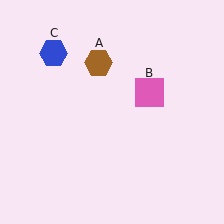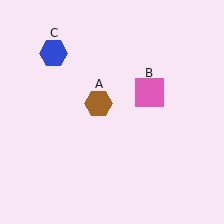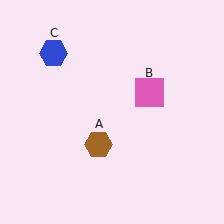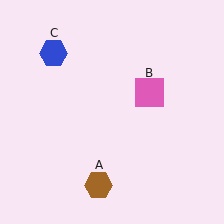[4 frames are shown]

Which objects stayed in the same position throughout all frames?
Pink square (object B) and blue hexagon (object C) remained stationary.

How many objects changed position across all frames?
1 object changed position: brown hexagon (object A).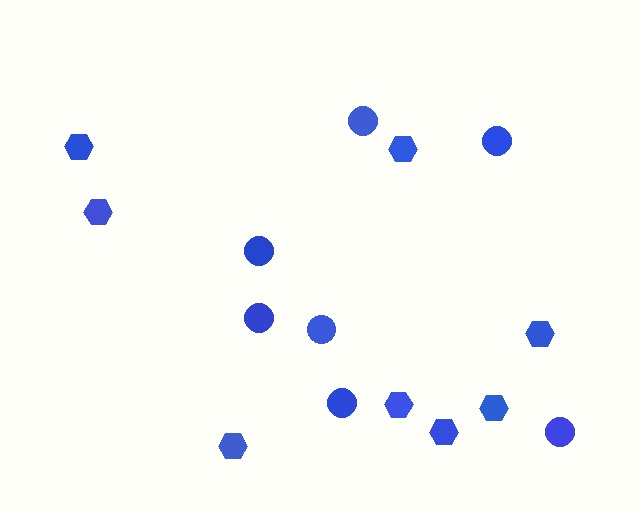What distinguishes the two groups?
There are 2 groups: one group of circles (7) and one group of hexagons (8).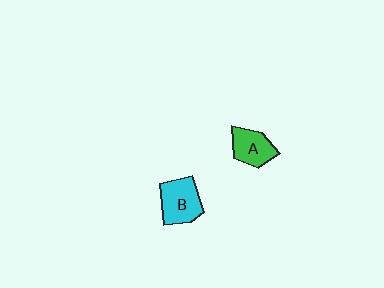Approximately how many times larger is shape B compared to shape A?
Approximately 1.2 times.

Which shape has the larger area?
Shape B (cyan).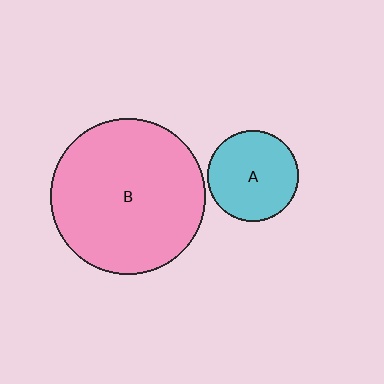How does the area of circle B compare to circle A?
Approximately 2.9 times.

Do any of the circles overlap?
No, none of the circles overlap.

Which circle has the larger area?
Circle B (pink).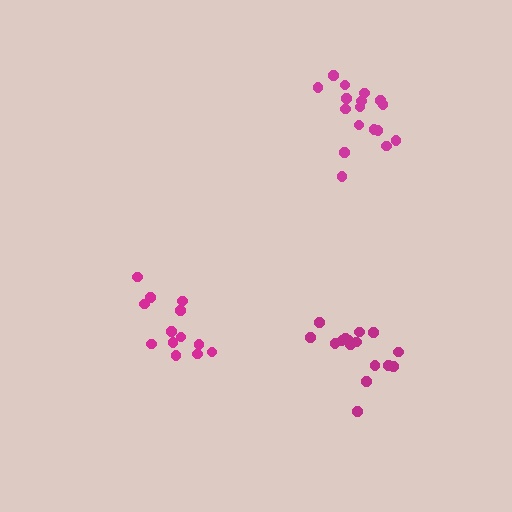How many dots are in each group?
Group 1: 13 dots, Group 2: 17 dots, Group 3: 16 dots (46 total).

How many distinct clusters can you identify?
There are 3 distinct clusters.